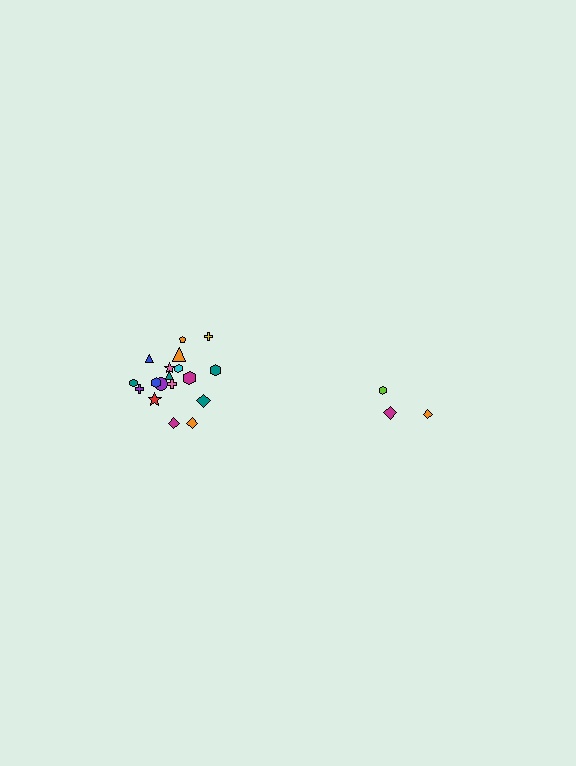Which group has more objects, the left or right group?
The left group.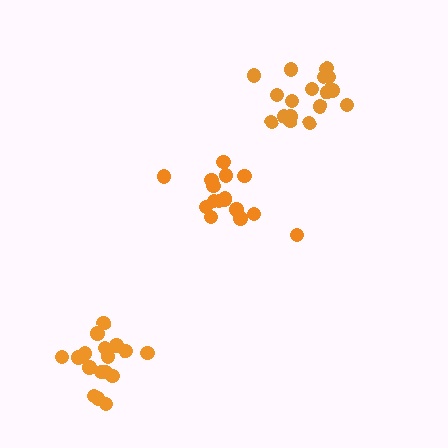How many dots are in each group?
Group 1: 17 dots, Group 2: 17 dots, Group 3: 16 dots (50 total).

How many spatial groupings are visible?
There are 3 spatial groupings.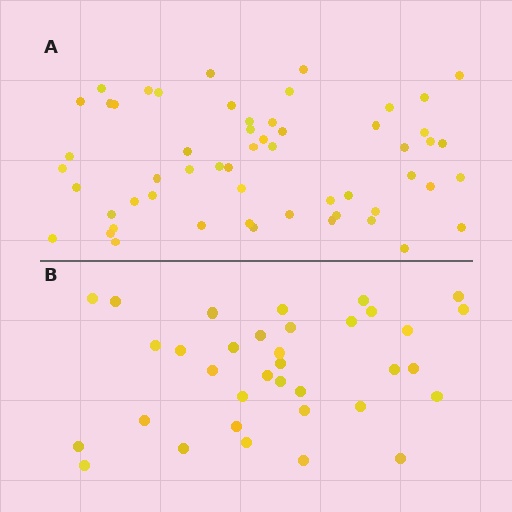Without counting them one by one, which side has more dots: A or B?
Region A (the top region) has more dots.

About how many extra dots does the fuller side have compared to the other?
Region A has approximately 20 more dots than region B.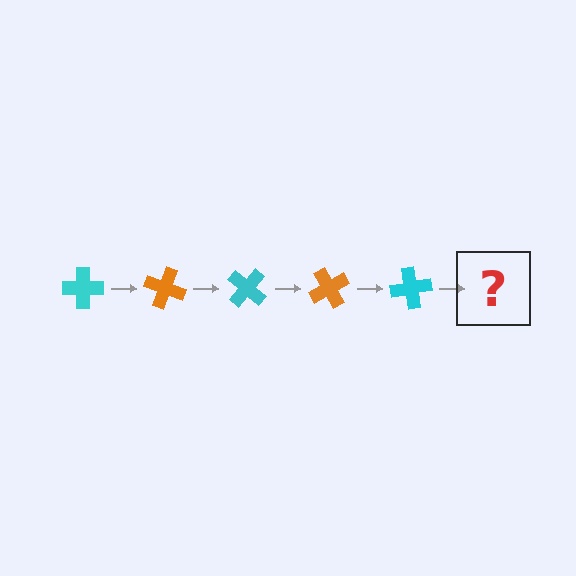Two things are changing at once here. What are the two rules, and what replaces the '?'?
The two rules are that it rotates 20 degrees each step and the color cycles through cyan and orange. The '?' should be an orange cross, rotated 100 degrees from the start.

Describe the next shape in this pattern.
It should be an orange cross, rotated 100 degrees from the start.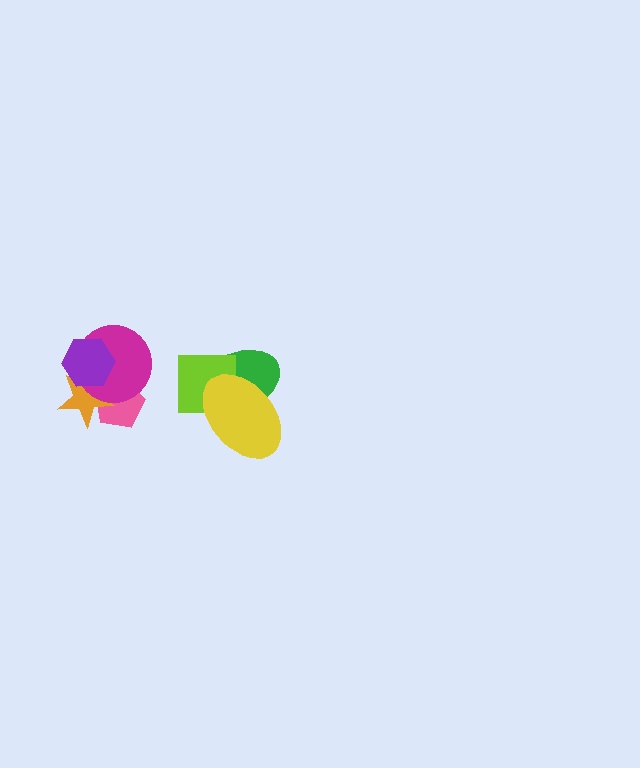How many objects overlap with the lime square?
2 objects overlap with the lime square.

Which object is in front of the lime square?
The yellow ellipse is in front of the lime square.